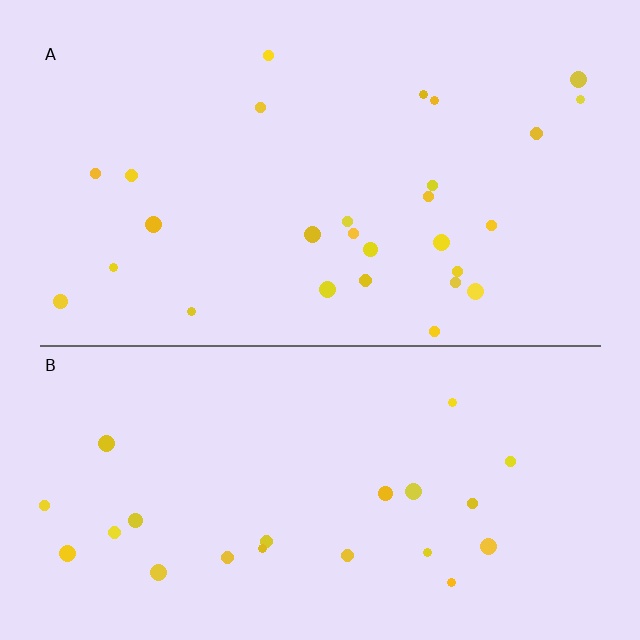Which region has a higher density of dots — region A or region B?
A (the top).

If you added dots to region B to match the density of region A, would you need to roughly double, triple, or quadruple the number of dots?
Approximately double.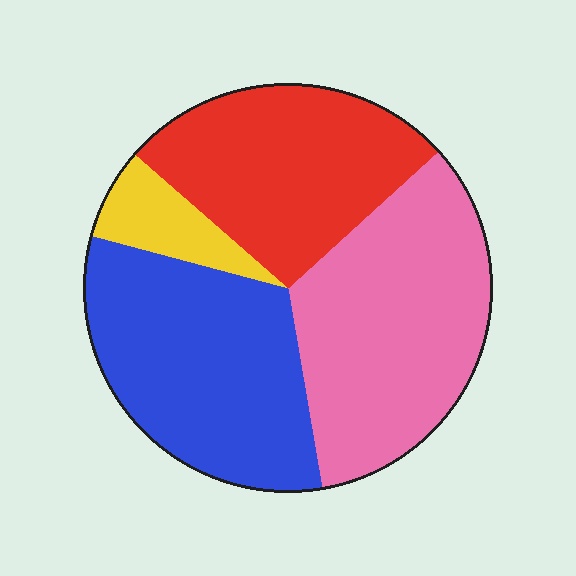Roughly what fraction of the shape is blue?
Blue covers about 30% of the shape.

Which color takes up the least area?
Yellow, at roughly 5%.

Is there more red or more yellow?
Red.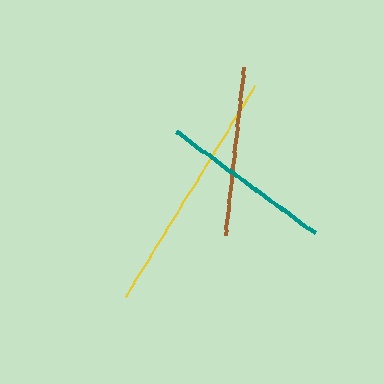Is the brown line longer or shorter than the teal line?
The teal line is longer than the brown line.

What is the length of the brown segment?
The brown segment is approximately 168 pixels long.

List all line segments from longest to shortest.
From longest to shortest: yellow, teal, brown.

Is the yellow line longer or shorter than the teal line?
The yellow line is longer than the teal line.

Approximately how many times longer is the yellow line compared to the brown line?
The yellow line is approximately 1.5 times the length of the brown line.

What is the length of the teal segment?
The teal segment is approximately 172 pixels long.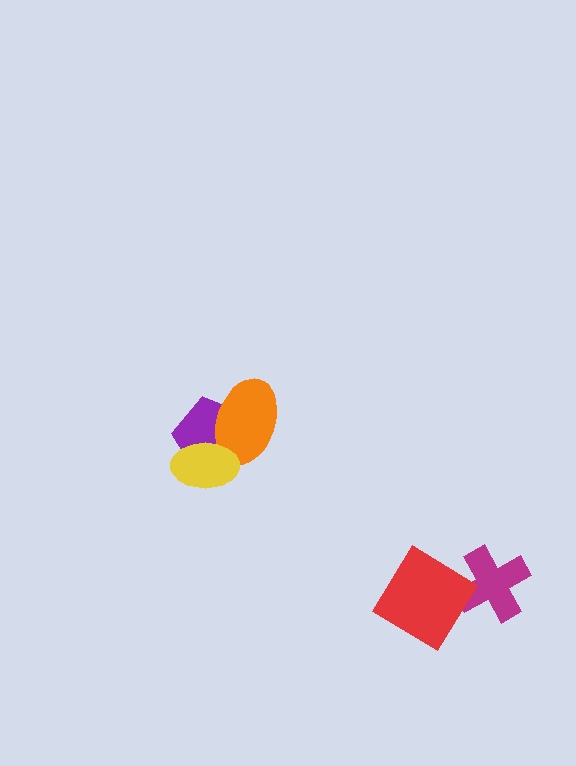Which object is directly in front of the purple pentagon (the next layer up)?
The orange ellipse is directly in front of the purple pentagon.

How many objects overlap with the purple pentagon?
2 objects overlap with the purple pentagon.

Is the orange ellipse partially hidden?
Yes, it is partially covered by another shape.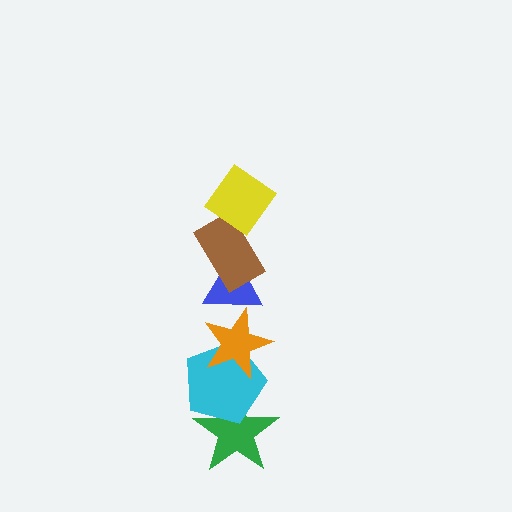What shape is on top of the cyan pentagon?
The orange star is on top of the cyan pentagon.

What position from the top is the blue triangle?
The blue triangle is 3rd from the top.